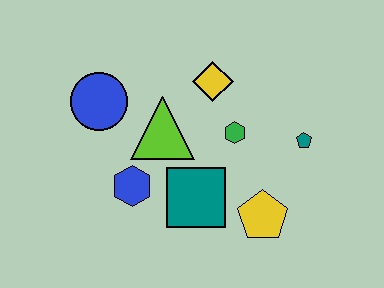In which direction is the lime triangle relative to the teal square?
The lime triangle is above the teal square.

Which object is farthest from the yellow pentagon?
The blue circle is farthest from the yellow pentagon.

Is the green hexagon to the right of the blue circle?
Yes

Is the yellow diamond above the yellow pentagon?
Yes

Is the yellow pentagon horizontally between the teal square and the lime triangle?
No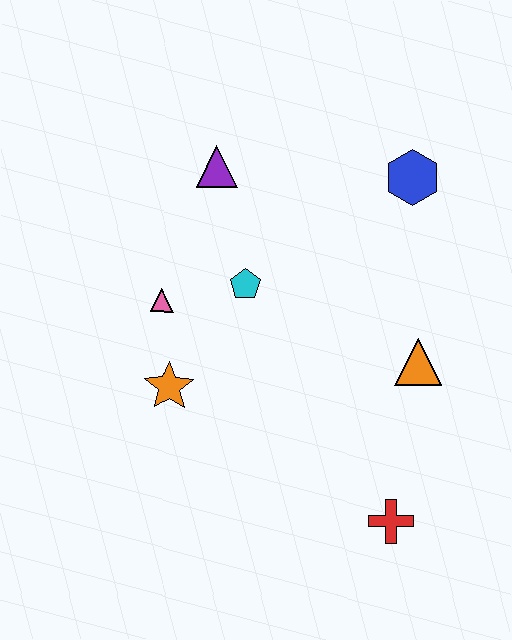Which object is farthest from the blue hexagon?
The red cross is farthest from the blue hexagon.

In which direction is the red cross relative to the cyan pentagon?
The red cross is below the cyan pentagon.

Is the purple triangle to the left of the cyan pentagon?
Yes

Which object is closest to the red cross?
The orange triangle is closest to the red cross.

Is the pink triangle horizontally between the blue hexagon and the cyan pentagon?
No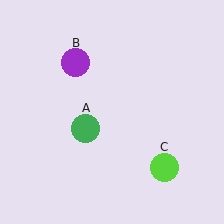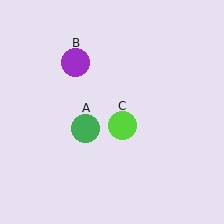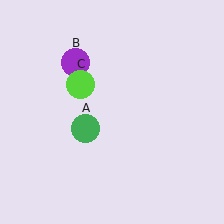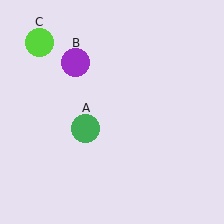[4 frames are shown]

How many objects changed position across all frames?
1 object changed position: lime circle (object C).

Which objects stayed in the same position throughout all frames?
Green circle (object A) and purple circle (object B) remained stationary.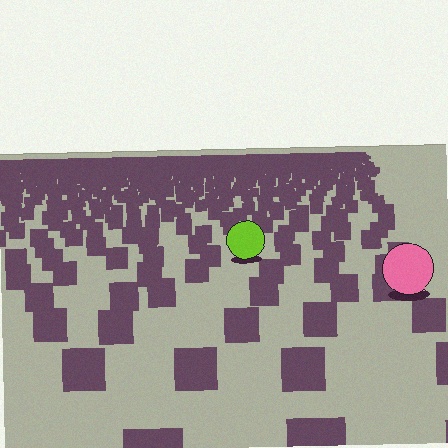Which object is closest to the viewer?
The pink circle is closest. The texture marks near it are larger and more spread out.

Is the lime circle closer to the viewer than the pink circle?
No. The pink circle is closer — you can tell from the texture gradient: the ground texture is coarser near it.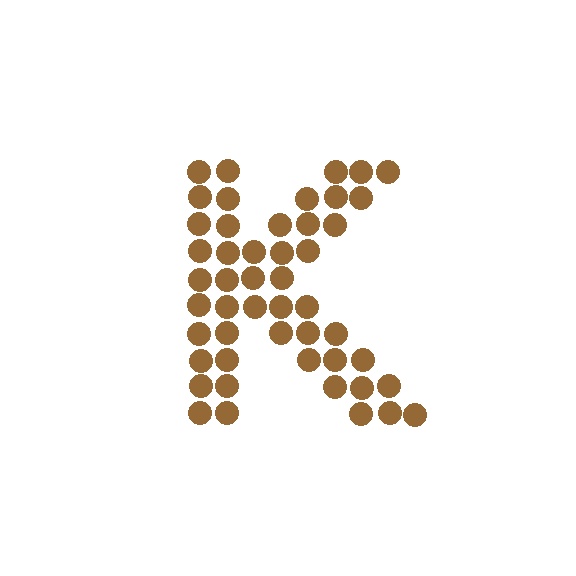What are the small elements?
The small elements are circles.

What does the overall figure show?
The overall figure shows the letter K.